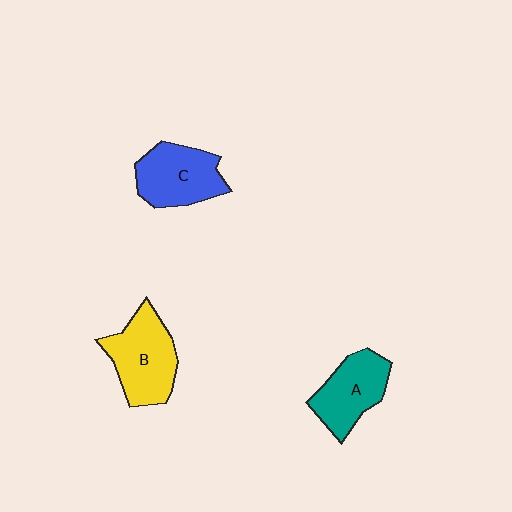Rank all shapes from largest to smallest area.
From largest to smallest: B (yellow), C (blue), A (teal).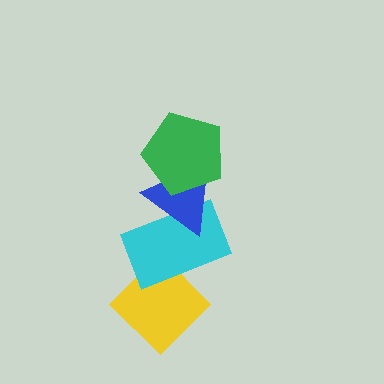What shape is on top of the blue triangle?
The green pentagon is on top of the blue triangle.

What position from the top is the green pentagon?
The green pentagon is 1st from the top.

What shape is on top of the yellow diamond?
The cyan rectangle is on top of the yellow diamond.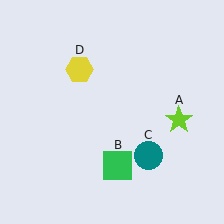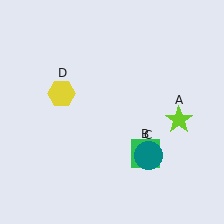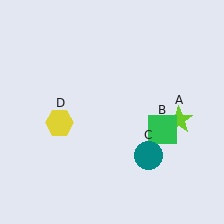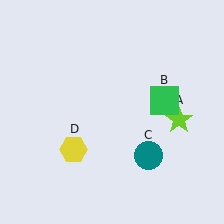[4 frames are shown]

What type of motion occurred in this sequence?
The green square (object B), yellow hexagon (object D) rotated counterclockwise around the center of the scene.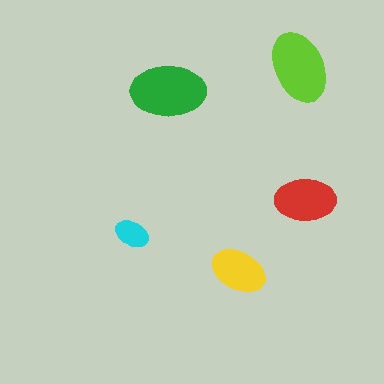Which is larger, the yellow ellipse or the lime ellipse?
The lime one.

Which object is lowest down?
The yellow ellipse is bottommost.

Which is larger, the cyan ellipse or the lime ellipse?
The lime one.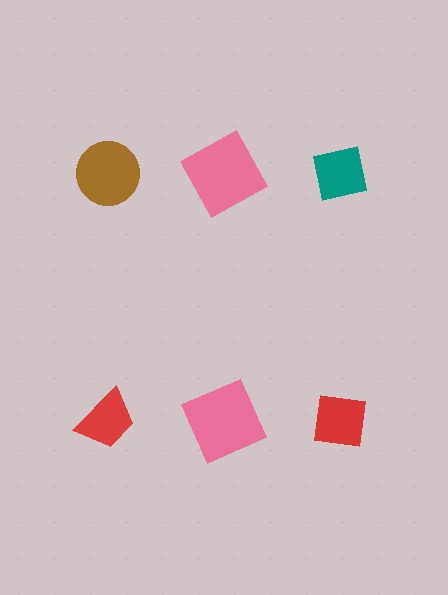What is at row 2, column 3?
A red square.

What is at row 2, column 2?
A pink square.